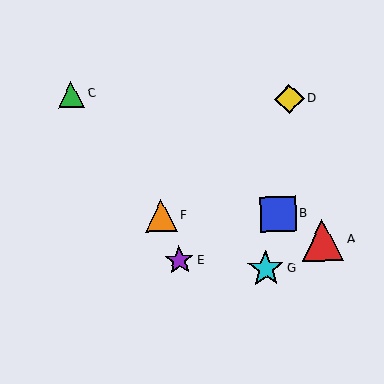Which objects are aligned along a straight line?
Objects A, B, C are aligned along a straight line.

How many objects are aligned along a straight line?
3 objects (A, B, C) are aligned along a straight line.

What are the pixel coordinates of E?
Object E is at (179, 260).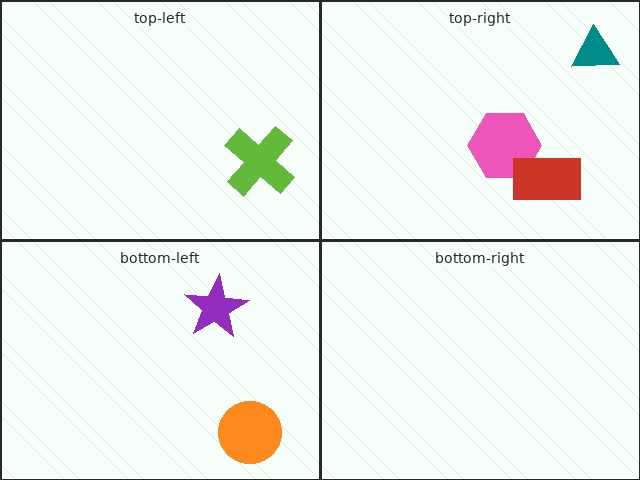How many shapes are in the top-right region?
3.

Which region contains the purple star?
The bottom-left region.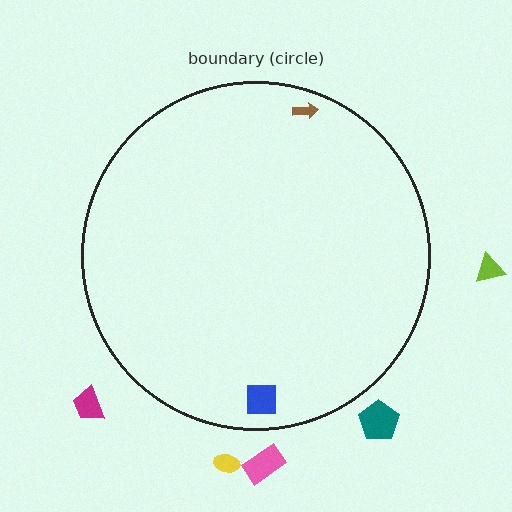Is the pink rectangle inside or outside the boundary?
Outside.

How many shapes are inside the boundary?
2 inside, 5 outside.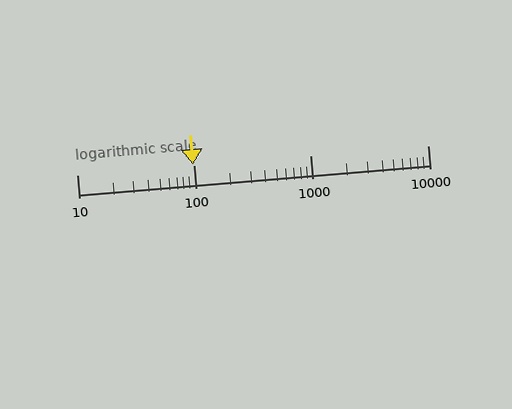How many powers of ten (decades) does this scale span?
The scale spans 3 decades, from 10 to 10000.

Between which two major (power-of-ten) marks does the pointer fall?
The pointer is between 10 and 100.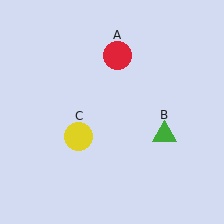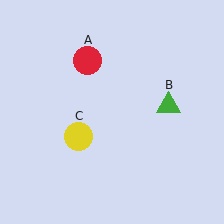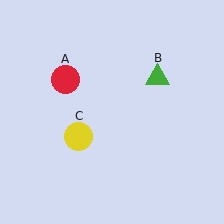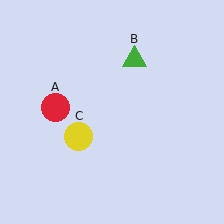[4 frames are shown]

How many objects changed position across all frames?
2 objects changed position: red circle (object A), green triangle (object B).